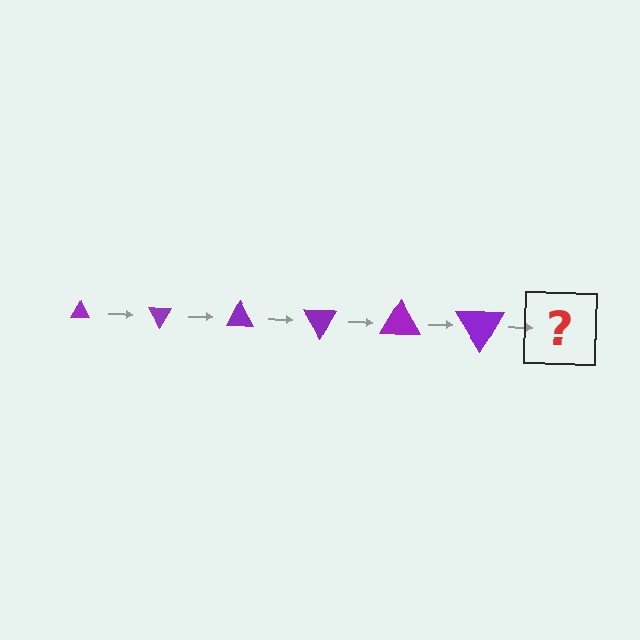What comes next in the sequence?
The next element should be a triangle, larger than the previous one and rotated 360 degrees from the start.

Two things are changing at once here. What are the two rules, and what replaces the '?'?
The two rules are that the triangle grows larger each step and it rotates 60 degrees each step. The '?' should be a triangle, larger than the previous one and rotated 360 degrees from the start.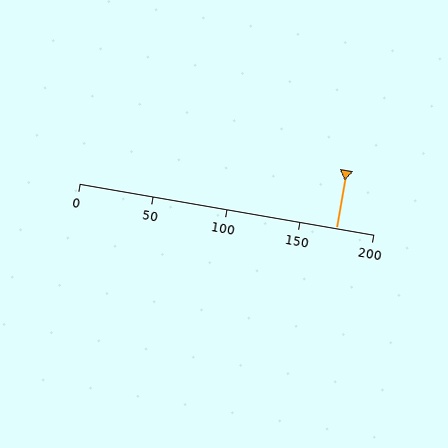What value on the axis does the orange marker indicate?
The marker indicates approximately 175.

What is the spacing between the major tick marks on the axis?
The major ticks are spaced 50 apart.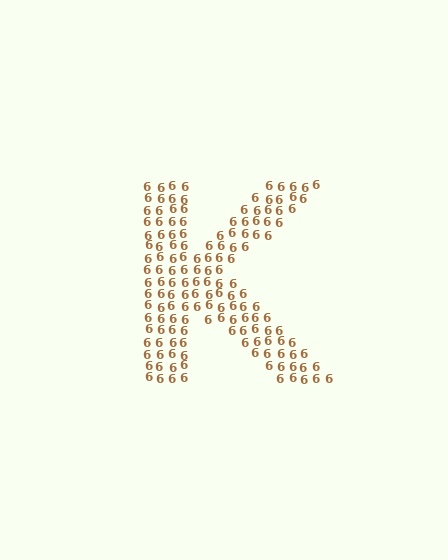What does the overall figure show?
The overall figure shows the letter K.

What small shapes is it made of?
It is made of small digit 6's.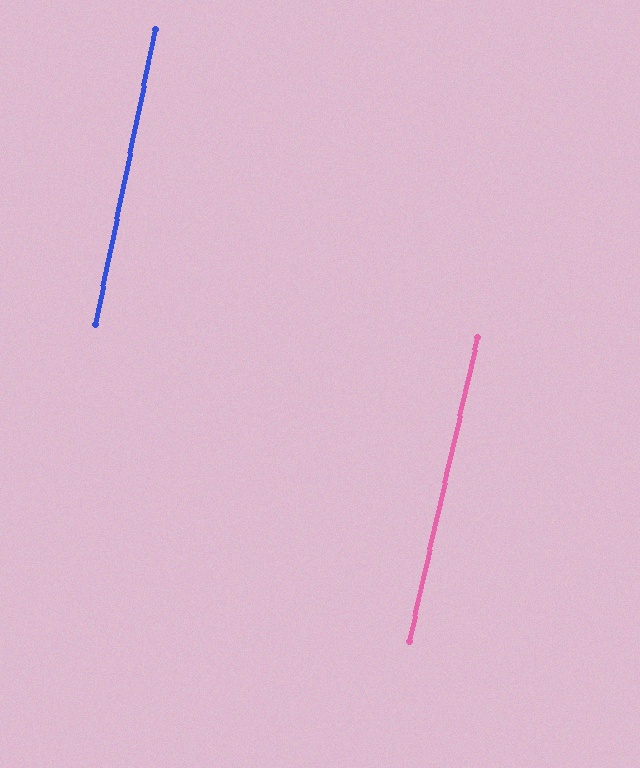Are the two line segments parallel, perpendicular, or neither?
Parallel — their directions differ by only 1.2°.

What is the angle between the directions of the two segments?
Approximately 1 degree.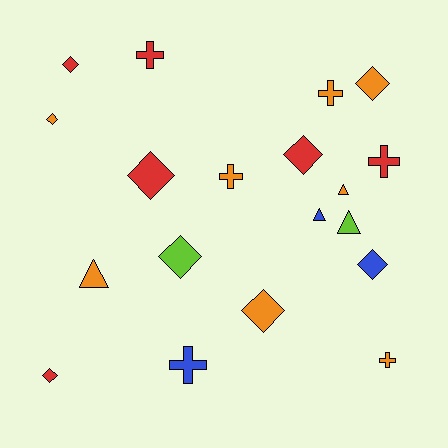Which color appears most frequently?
Orange, with 8 objects.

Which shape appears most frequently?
Diamond, with 9 objects.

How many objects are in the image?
There are 19 objects.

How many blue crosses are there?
There is 1 blue cross.